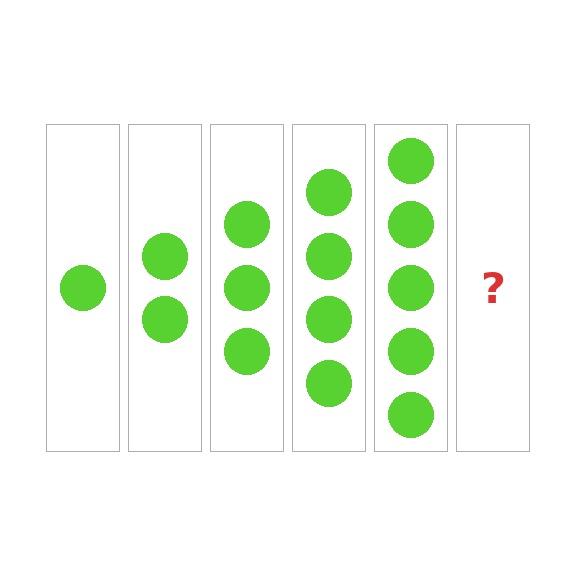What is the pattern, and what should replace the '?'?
The pattern is that each step adds one more circle. The '?' should be 6 circles.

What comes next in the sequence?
The next element should be 6 circles.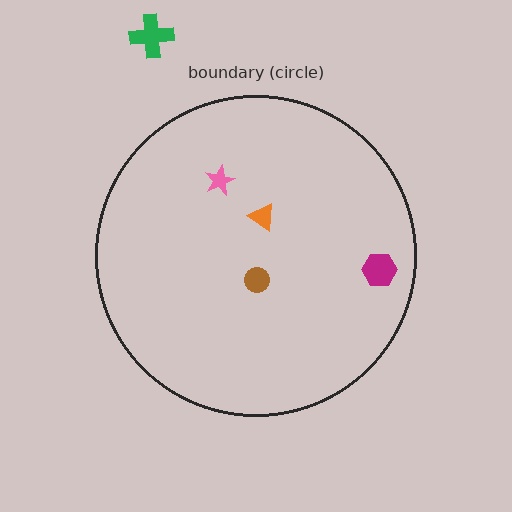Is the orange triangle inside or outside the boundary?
Inside.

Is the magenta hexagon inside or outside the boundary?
Inside.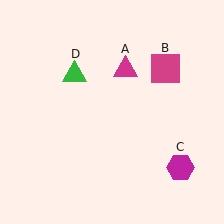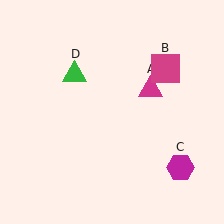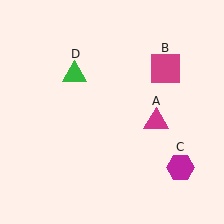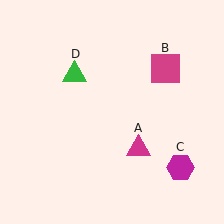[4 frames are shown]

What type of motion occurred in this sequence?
The magenta triangle (object A) rotated clockwise around the center of the scene.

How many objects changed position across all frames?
1 object changed position: magenta triangle (object A).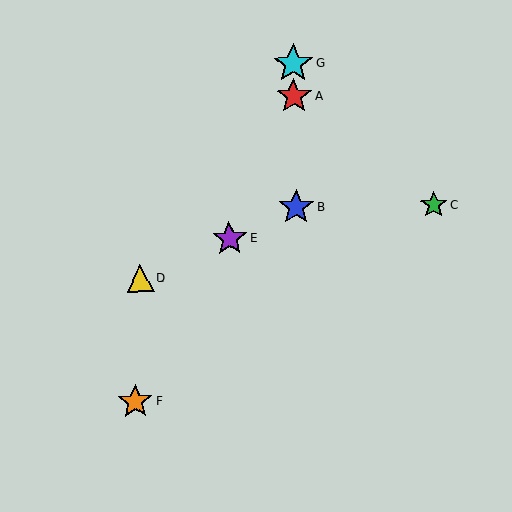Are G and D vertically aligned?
No, G is at x≈293 and D is at x≈140.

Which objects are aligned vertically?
Objects A, B, G are aligned vertically.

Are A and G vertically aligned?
Yes, both are at x≈294.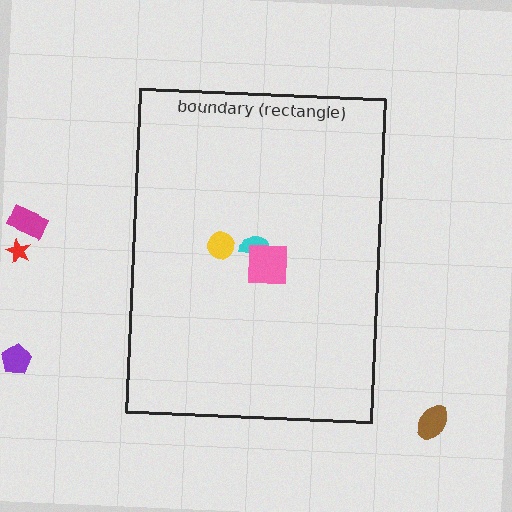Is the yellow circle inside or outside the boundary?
Inside.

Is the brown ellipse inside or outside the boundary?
Outside.